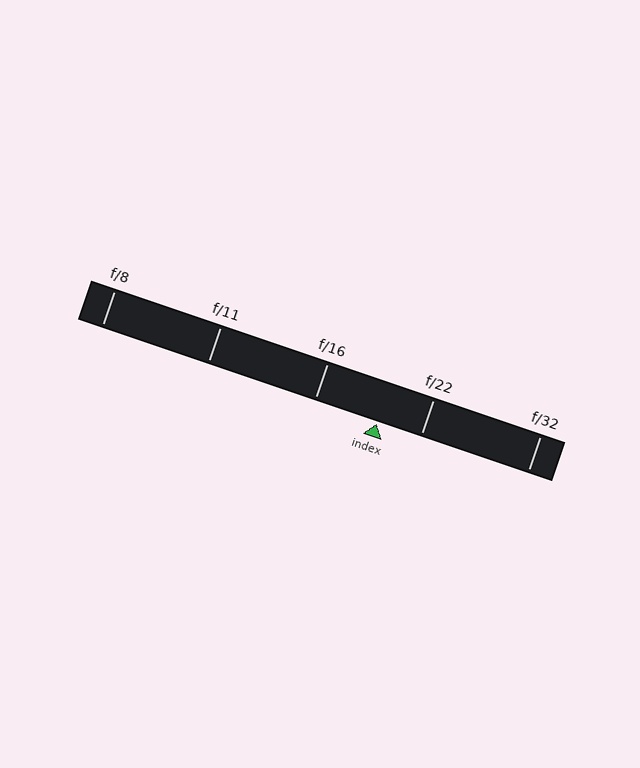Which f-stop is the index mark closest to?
The index mark is closest to f/22.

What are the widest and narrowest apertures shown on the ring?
The widest aperture shown is f/8 and the narrowest is f/32.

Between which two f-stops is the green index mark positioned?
The index mark is between f/16 and f/22.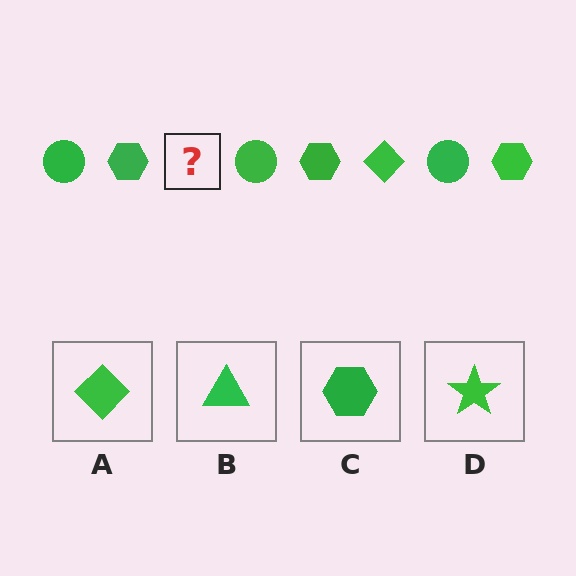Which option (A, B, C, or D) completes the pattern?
A.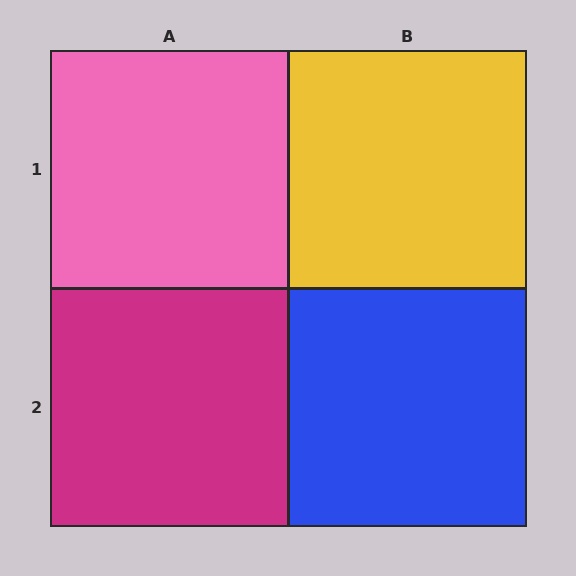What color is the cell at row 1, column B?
Yellow.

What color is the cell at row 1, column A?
Pink.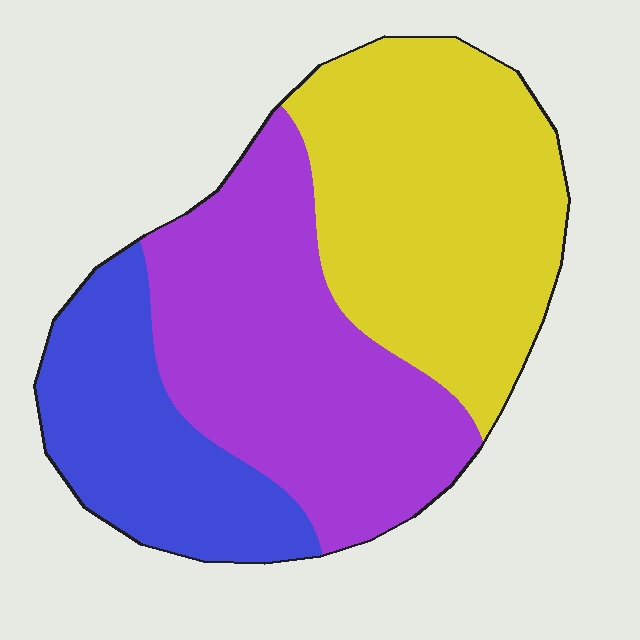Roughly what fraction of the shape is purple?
Purple covers 38% of the shape.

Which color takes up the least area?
Blue, at roughly 20%.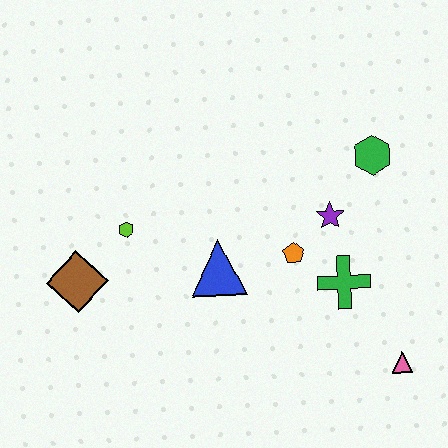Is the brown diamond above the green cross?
Yes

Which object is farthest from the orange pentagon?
The brown diamond is farthest from the orange pentagon.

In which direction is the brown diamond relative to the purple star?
The brown diamond is to the left of the purple star.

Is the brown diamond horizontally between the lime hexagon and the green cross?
No